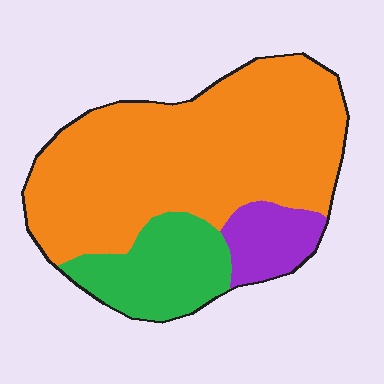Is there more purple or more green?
Green.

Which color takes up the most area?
Orange, at roughly 70%.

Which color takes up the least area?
Purple, at roughly 10%.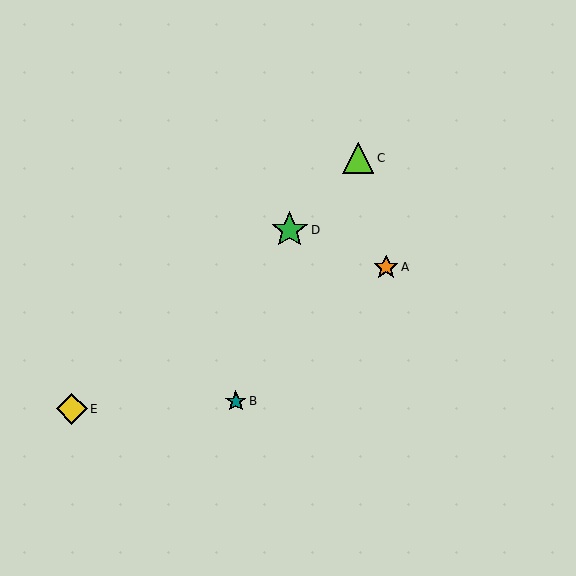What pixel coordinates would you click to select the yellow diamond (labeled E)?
Click at (72, 409) to select the yellow diamond E.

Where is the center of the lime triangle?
The center of the lime triangle is at (358, 158).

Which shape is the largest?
The green star (labeled D) is the largest.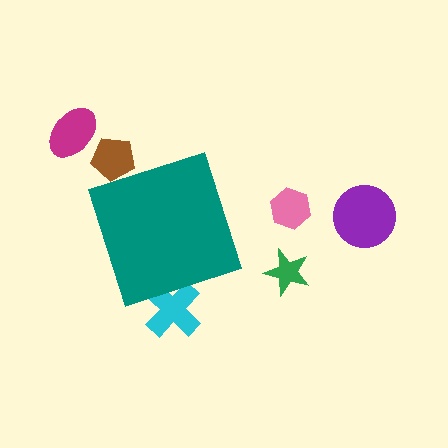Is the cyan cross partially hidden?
Yes, the cyan cross is partially hidden behind the teal diamond.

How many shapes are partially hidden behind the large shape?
2 shapes are partially hidden.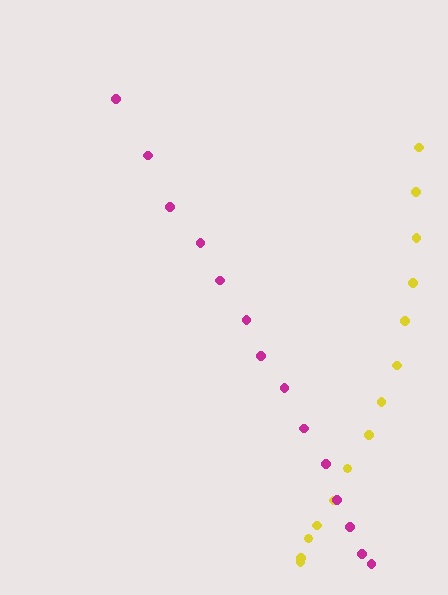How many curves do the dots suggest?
There are 2 distinct paths.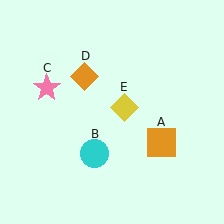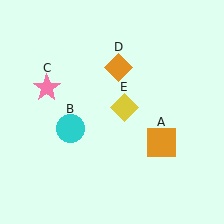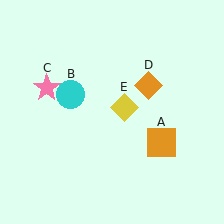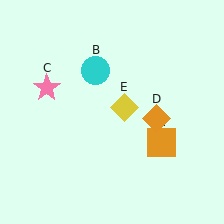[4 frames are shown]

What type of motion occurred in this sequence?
The cyan circle (object B), orange diamond (object D) rotated clockwise around the center of the scene.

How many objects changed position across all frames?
2 objects changed position: cyan circle (object B), orange diamond (object D).